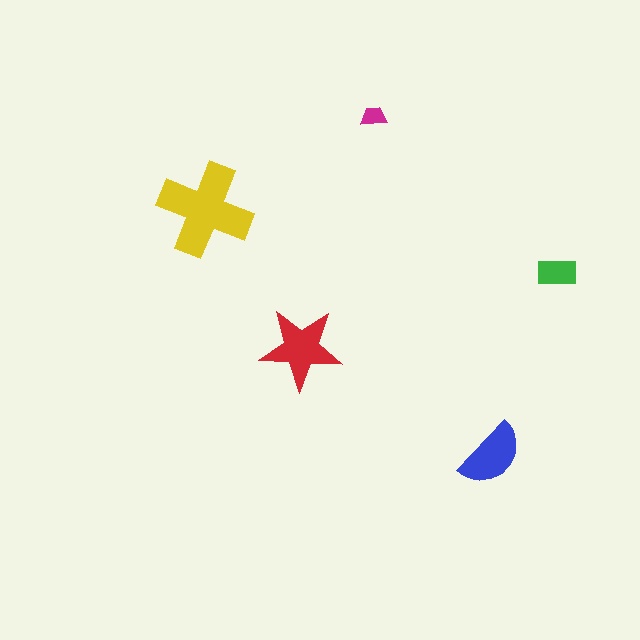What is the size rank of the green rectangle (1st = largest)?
4th.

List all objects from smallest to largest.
The magenta trapezoid, the green rectangle, the blue semicircle, the red star, the yellow cross.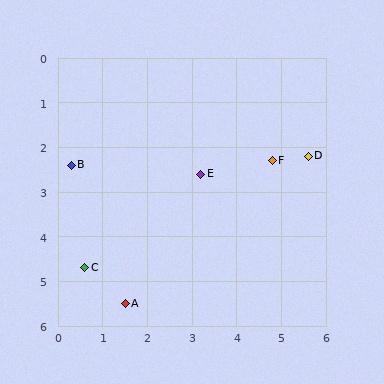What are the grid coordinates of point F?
Point F is at approximately (4.8, 2.3).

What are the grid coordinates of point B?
Point B is at approximately (0.3, 2.4).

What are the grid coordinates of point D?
Point D is at approximately (5.6, 2.2).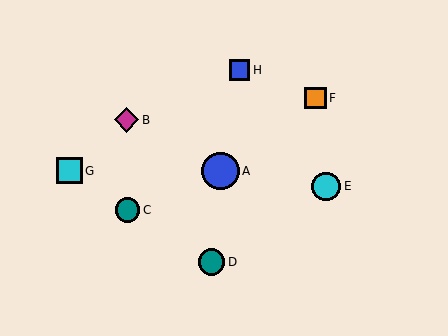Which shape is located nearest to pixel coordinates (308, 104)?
The orange square (labeled F) at (315, 98) is nearest to that location.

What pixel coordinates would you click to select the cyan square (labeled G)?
Click at (69, 171) to select the cyan square G.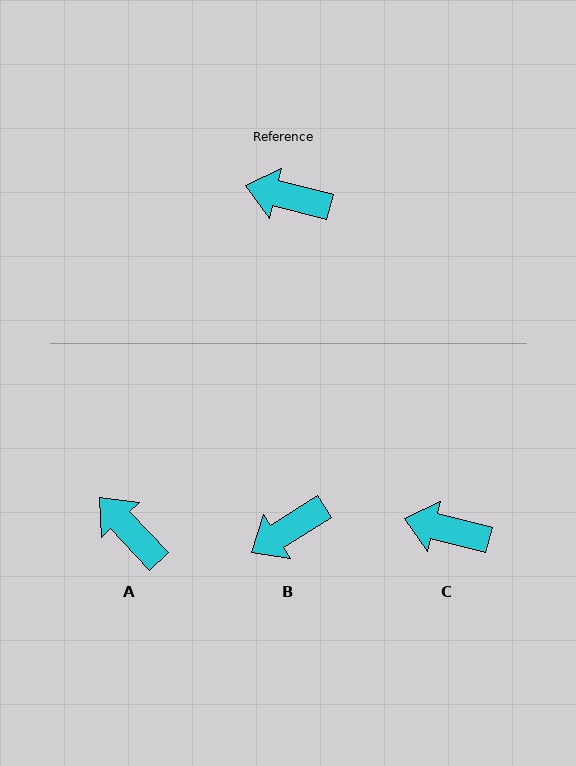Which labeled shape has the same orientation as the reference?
C.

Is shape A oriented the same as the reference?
No, it is off by about 33 degrees.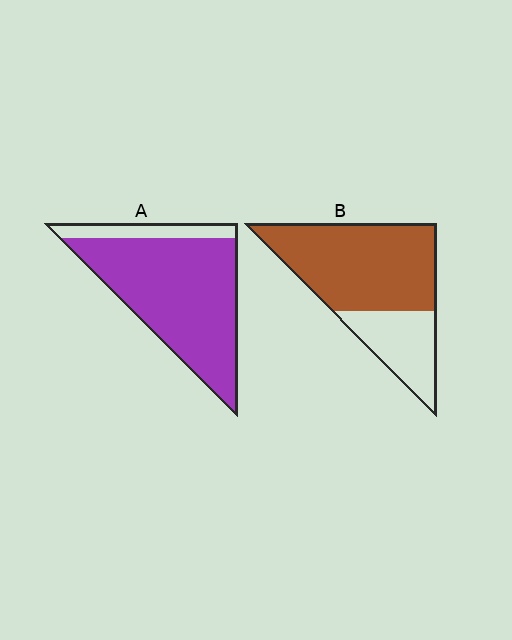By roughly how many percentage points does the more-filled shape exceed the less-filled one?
By roughly 15 percentage points (A over B).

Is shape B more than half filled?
Yes.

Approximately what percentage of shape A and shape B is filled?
A is approximately 85% and B is approximately 70%.